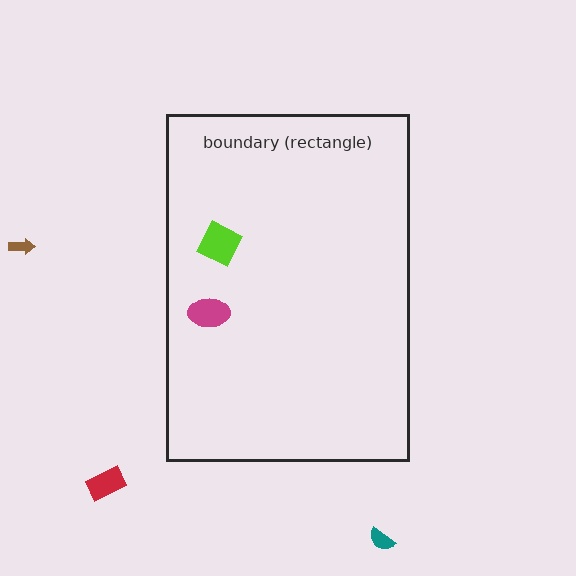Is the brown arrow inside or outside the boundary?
Outside.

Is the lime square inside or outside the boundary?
Inside.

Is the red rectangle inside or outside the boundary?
Outside.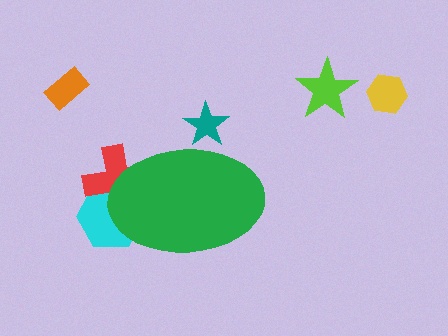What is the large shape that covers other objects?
A green ellipse.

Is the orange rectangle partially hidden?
No, the orange rectangle is fully visible.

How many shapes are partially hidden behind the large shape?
3 shapes are partially hidden.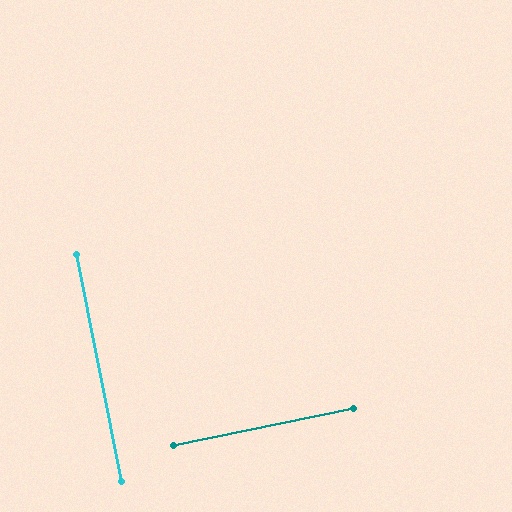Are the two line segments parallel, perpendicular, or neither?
Perpendicular — they meet at approximately 89°.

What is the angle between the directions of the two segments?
Approximately 89 degrees.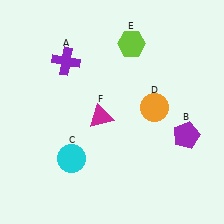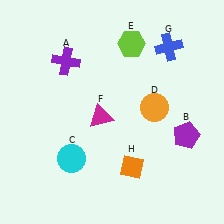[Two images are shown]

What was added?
A blue cross (G), an orange diamond (H) were added in Image 2.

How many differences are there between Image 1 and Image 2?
There are 2 differences between the two images.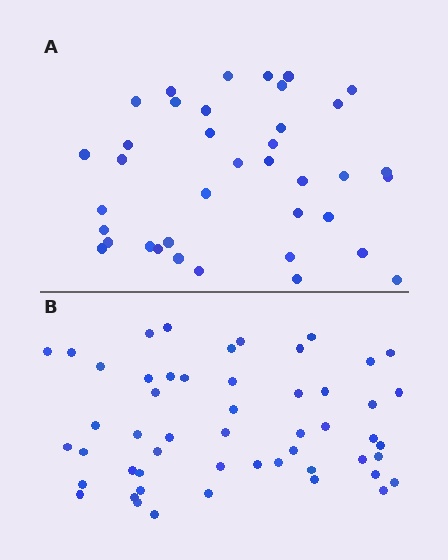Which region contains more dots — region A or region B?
Region B (the bottom region) has more dots.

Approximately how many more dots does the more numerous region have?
Region B has approximately 15 more dots than region A.